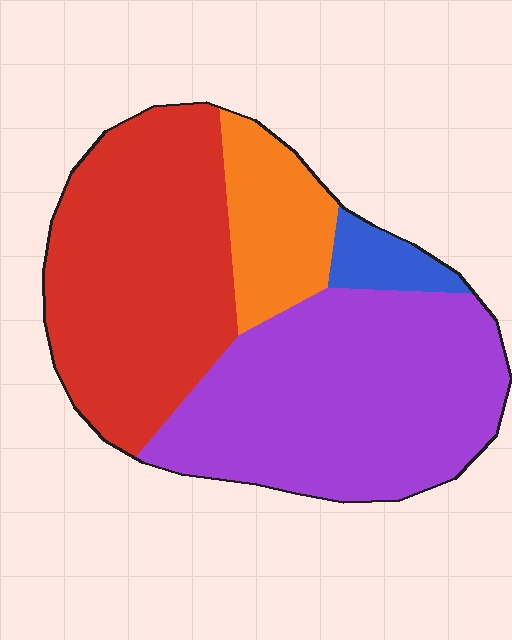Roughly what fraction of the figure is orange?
Orange takes up about one eighth (1/8) of the figure.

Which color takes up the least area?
Blue, at roughly 5%.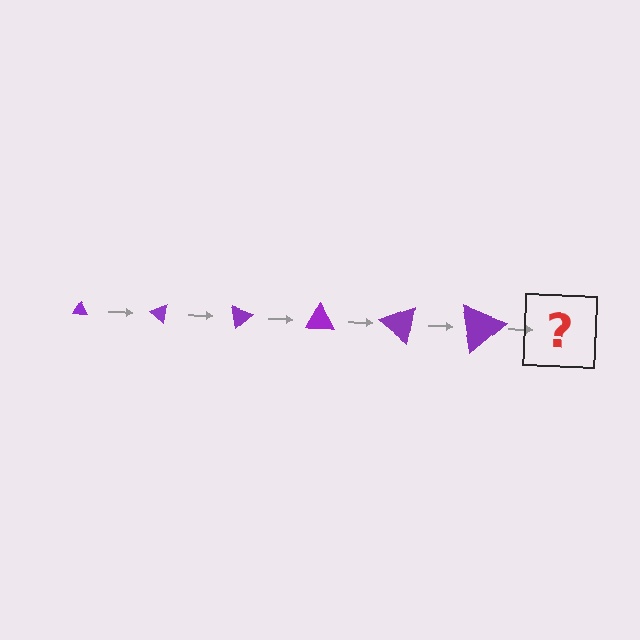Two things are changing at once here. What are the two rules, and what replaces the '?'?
The two rules are that the triangle grows larger each step and it rotates 40 degrees each step. The '?' should be a triangle, larger than the previous one and rotated 240 degrees from the start.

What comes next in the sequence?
The next element should be a triangle, larger than the previous one and rotated 240 degrees from the start.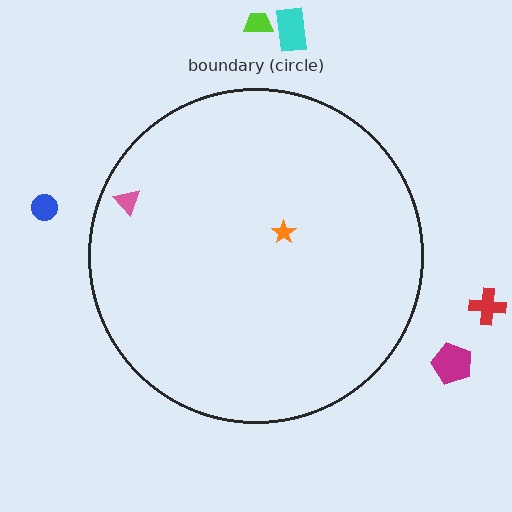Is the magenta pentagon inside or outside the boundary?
Outside.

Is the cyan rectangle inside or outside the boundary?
Outside.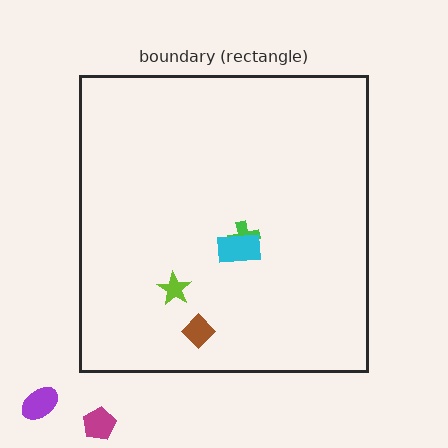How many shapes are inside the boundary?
4 inside, 2 outside.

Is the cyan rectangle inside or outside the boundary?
Inside.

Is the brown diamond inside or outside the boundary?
Inside.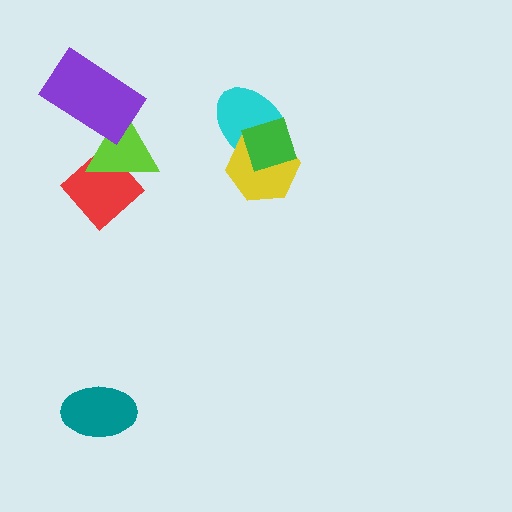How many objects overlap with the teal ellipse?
0 objects overlap with the teal ellipse.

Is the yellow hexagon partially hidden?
Yes, it is partially covered by another shape.